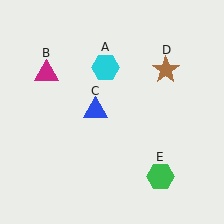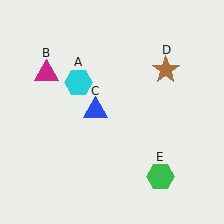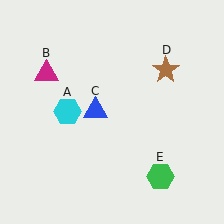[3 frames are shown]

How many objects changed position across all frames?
1 object changed position: cyan hexagon (object A).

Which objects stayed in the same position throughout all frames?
Magenta triangle (object B) and blue triangle (object C) and brown star (object D) and green hexagon (object E) remained stationary.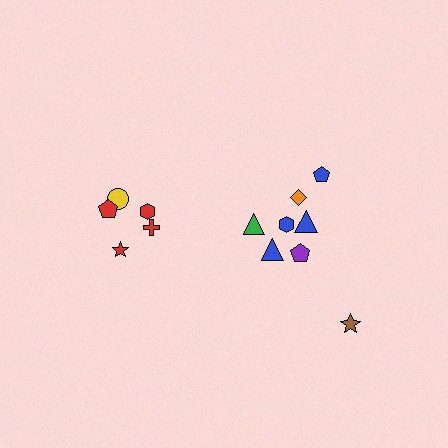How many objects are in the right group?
There are 8 objects.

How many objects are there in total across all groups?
There are 13 objects.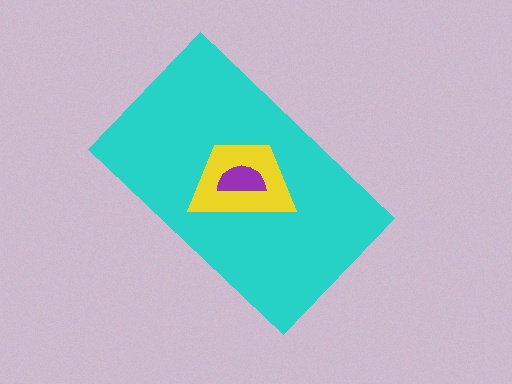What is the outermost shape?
The cyan rectangle.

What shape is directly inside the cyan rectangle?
The yellow trapezoid.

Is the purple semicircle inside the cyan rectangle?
Yes.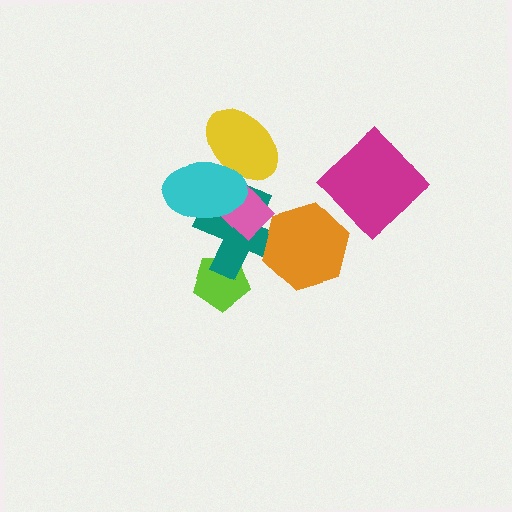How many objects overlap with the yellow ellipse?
1 object overlaps with the yellow ellipse.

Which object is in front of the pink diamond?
The cyan ellipse is in front of the pink diamond.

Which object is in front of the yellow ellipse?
The cyan ellipse is in front of the yellow ellipse.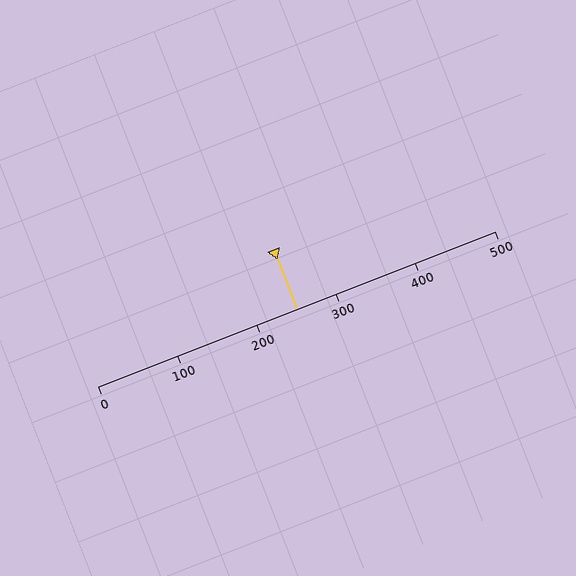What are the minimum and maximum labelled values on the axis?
The axis runs from 0 to 500.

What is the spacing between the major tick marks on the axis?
The major ticks are spaced 100 apart.